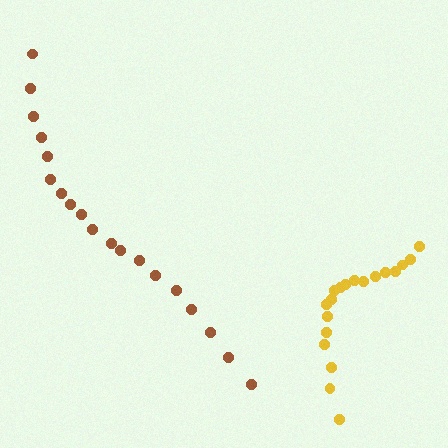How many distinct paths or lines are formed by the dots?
There are 2 distinct paths.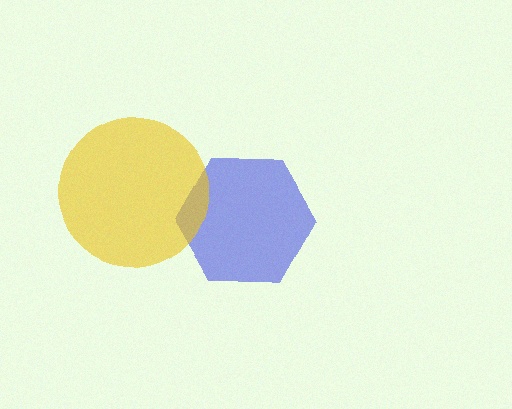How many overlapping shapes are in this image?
There are 2 overlapping shapes in the image.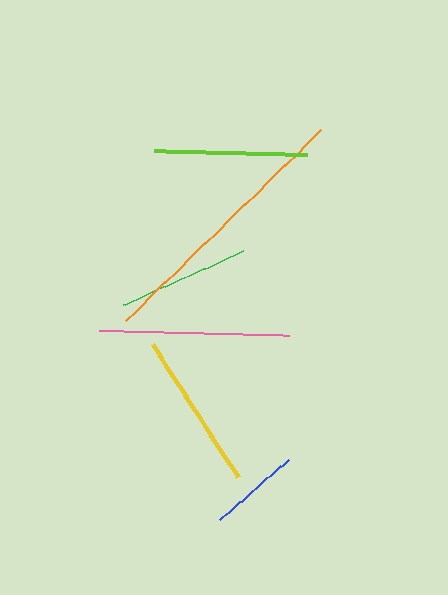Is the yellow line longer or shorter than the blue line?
The yellow line is longer than the blue line.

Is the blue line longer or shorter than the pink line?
The pink line is longer than the blue line.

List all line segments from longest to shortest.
From longest to shortest: orange, pink, yellow, lime, green, blue.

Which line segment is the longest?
The orange line is the longest at approximately 273 pixels.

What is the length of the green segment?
The green segment is approximately 131 pixels long.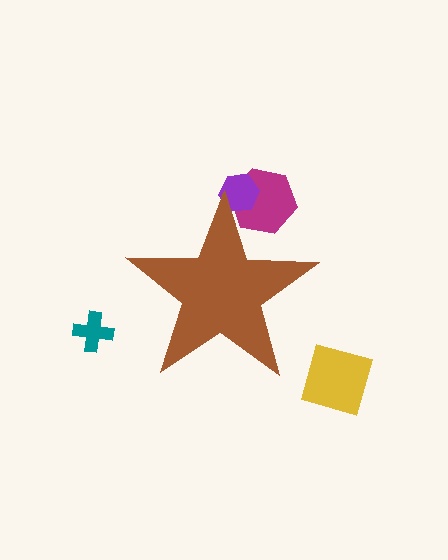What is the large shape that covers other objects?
A brown star.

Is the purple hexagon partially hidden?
Yes, the purple hexagon is partially hidden behind the brown star.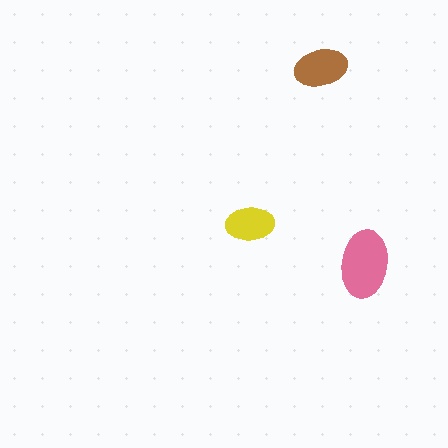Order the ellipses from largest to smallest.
the pink one, the brown one, the yellow one.